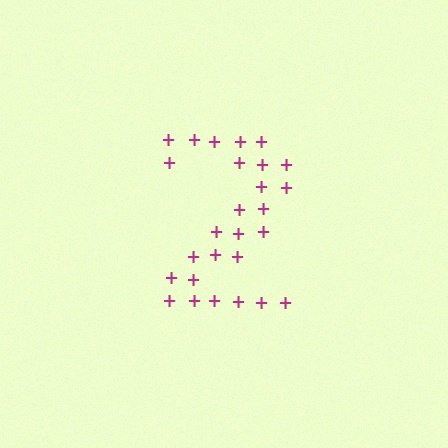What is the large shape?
The large shape is the digit 2.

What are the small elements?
The small elements are plus signs.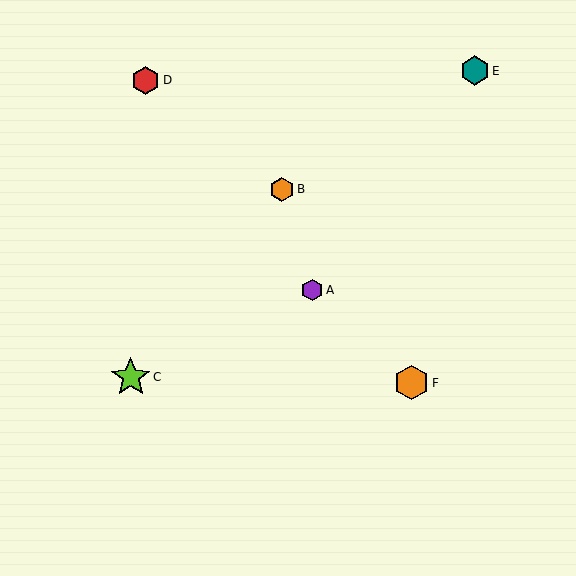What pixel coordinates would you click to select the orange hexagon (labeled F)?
Click at (411, 383) to select the orange hexagon F.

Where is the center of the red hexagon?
The center of the red hexagon is at (146, 80).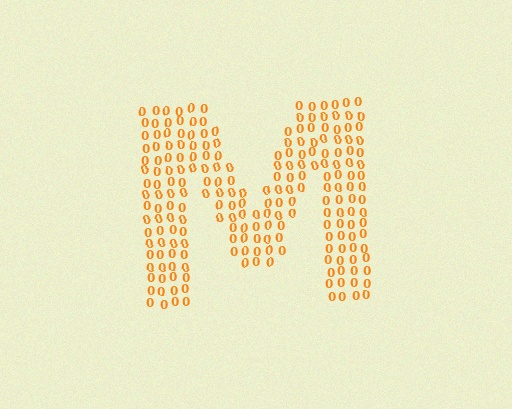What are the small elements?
The small elements are digit 0's.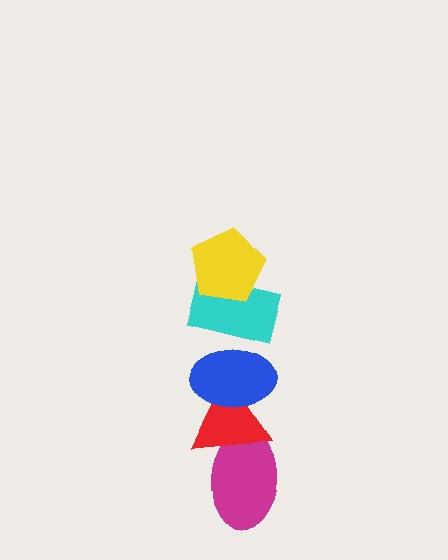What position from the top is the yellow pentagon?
The yellow pentagon is 1st from the top.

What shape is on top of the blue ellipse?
The cyan rectangle is on top of the blue ellipse.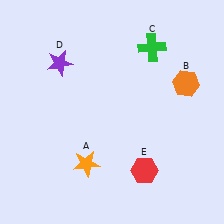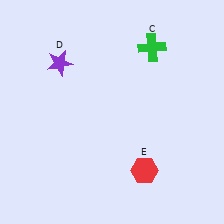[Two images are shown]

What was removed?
The orange hexagon (B), the orange star (A) were removed in Image 2.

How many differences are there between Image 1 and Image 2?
There are 2 differences between the two images.